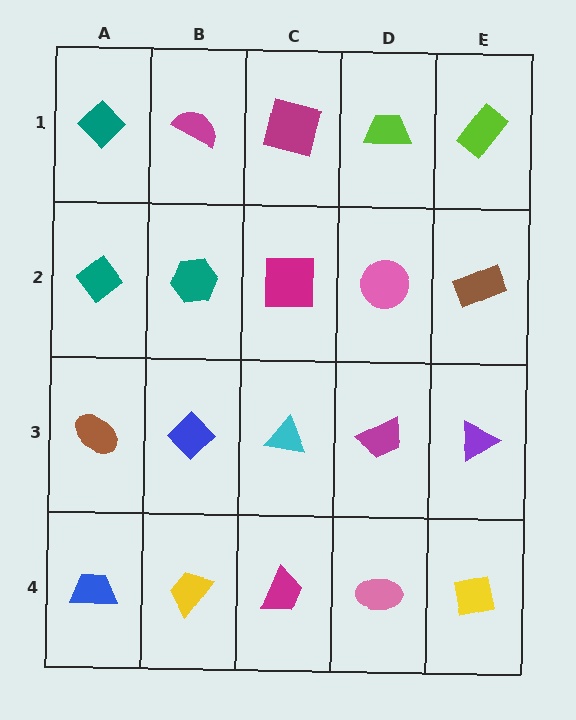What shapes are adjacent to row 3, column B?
A teal hexagon (row 2, column B), a yellow trapezoid (row 4, column B), a brown ellipse (row 3, column A), a cyan triangle (row 3, column C).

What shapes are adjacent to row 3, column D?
A pink circle (row 2, column D), a pink ellipse (row 4, column D), a cyan triangle (row 3, column C), a purple triangle (row 3, column E).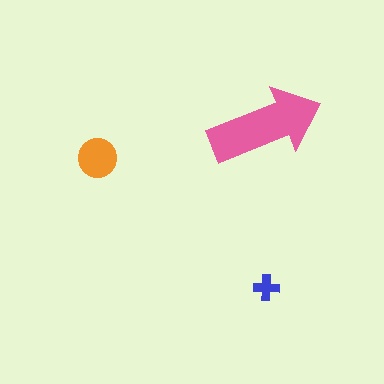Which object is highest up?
The pink arrow is topmost.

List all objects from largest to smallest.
The pink arrow, the orange circle, the blue cross.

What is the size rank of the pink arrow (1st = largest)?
1st.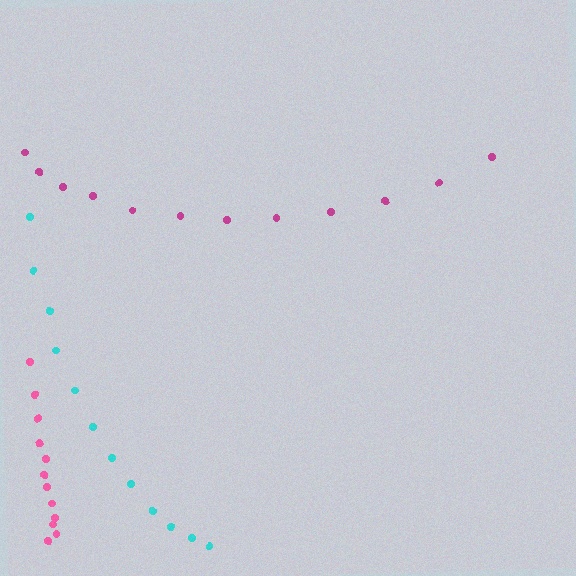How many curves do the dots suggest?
There are 3 distinct paths.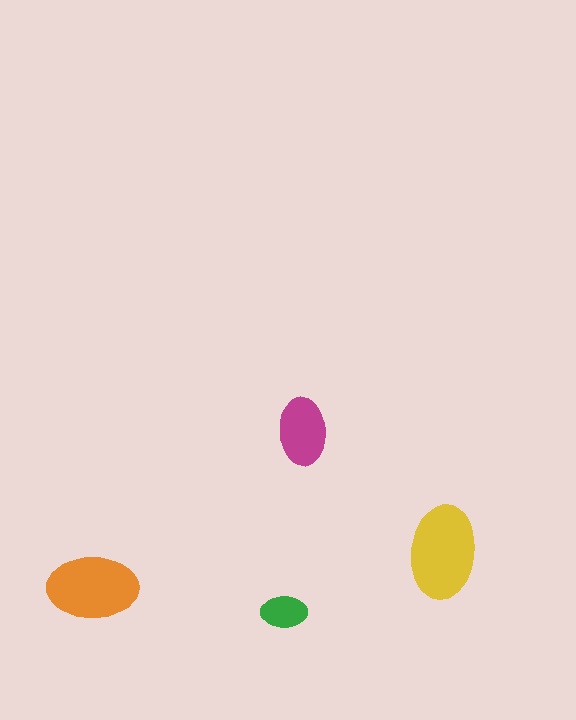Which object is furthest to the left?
The orange ellipse is leftmost.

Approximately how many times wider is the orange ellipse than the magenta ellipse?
About 1.5 times wider.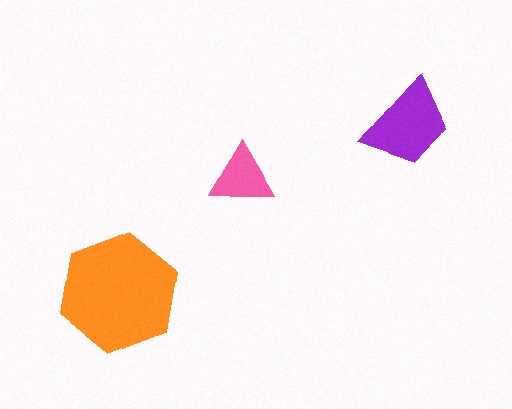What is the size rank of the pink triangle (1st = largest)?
3rd.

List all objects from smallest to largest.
The pink triangle, the purple trapezoid, the orange hexagon.